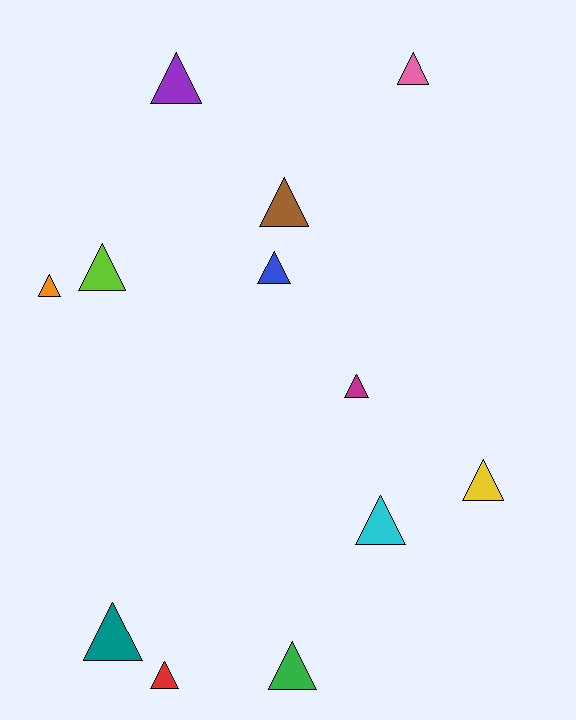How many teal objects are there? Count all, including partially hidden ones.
There is 1 teal object.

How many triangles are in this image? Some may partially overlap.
There are 12 triangles.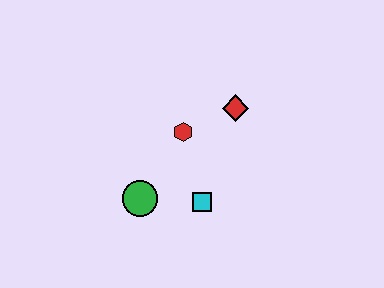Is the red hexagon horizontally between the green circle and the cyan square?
Yes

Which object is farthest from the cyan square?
The red diamond is farthest from the cyan square.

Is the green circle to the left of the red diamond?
Yes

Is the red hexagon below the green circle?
No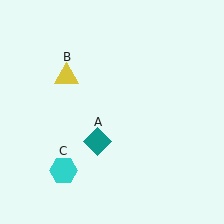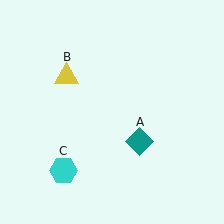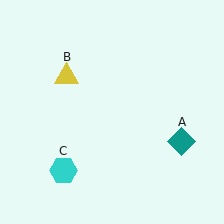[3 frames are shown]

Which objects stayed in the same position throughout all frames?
Yellow triangle (object B) and cyan hexagon (object C) remained stationary.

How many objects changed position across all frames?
1 object changed position: teal diamond (object A).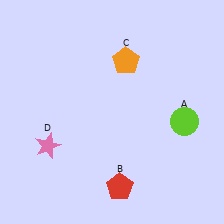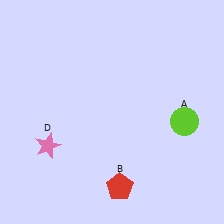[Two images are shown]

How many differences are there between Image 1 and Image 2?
There is 1 difference between the two images.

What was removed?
The orange pentagon (C) was removed in Image 2.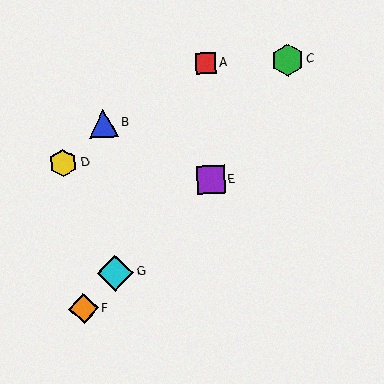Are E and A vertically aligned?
Yes, both are at x≈211.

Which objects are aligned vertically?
Objects A, E are aligned vertically.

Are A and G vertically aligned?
No, A is at x≈206 and G is at x≈115.